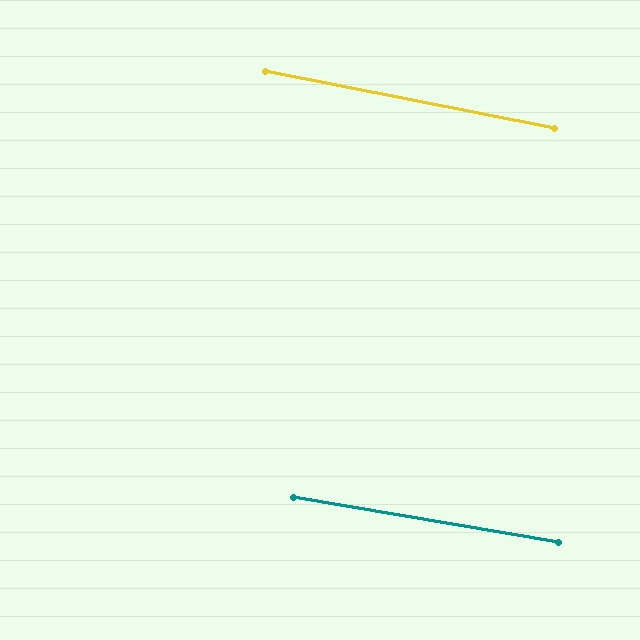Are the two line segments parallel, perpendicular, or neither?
Parallel — their directions differ by only 1.8°.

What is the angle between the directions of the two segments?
Approximately 2 degrees.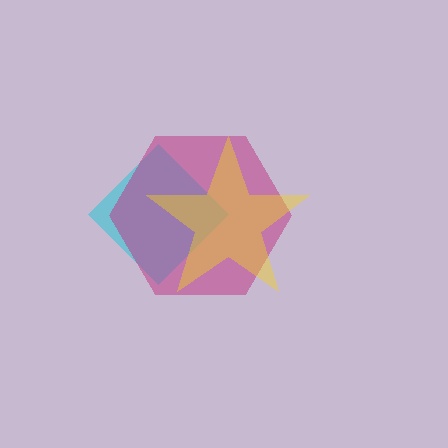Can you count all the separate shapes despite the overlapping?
Yes, there are 3 separate shapes.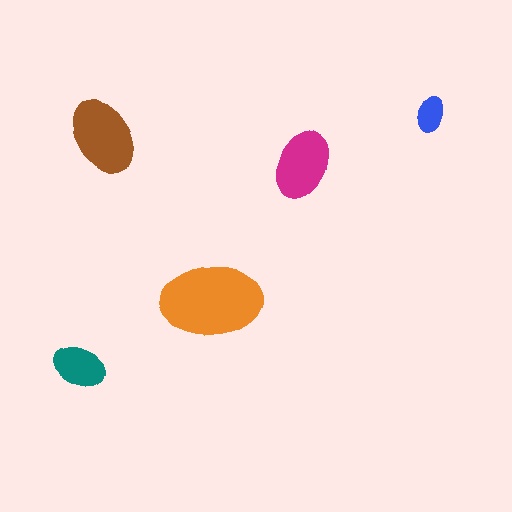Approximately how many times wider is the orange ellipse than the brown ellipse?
About 1.5 times wider.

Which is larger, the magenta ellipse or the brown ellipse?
The brown one.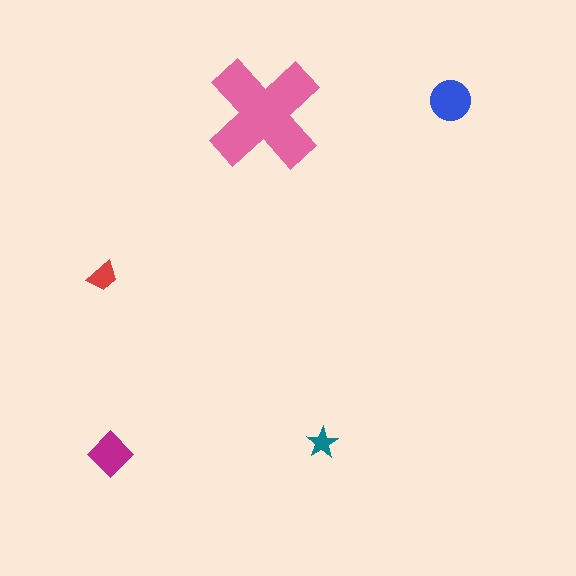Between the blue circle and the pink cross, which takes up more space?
The pink cross.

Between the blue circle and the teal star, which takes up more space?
The blue circle.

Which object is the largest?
The pink cross.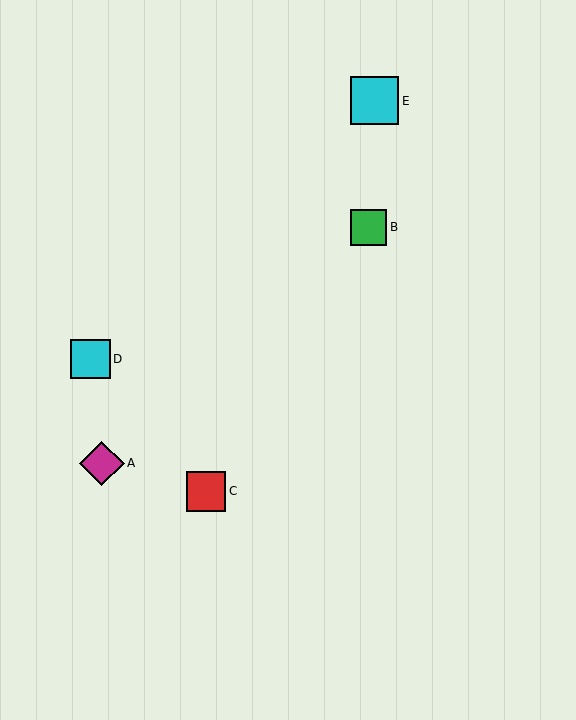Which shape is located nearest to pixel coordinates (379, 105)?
The cyan square (labeled E) at (375, 101) is nearest to that location.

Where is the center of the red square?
The center of the red square is at (206, 491).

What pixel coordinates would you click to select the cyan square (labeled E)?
Click at (375, 101) to select the cyan square E.